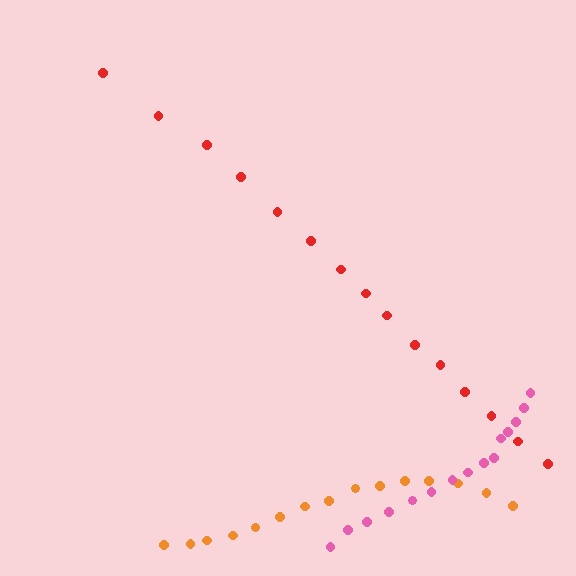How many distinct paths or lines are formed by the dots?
There are 3 distinct paths.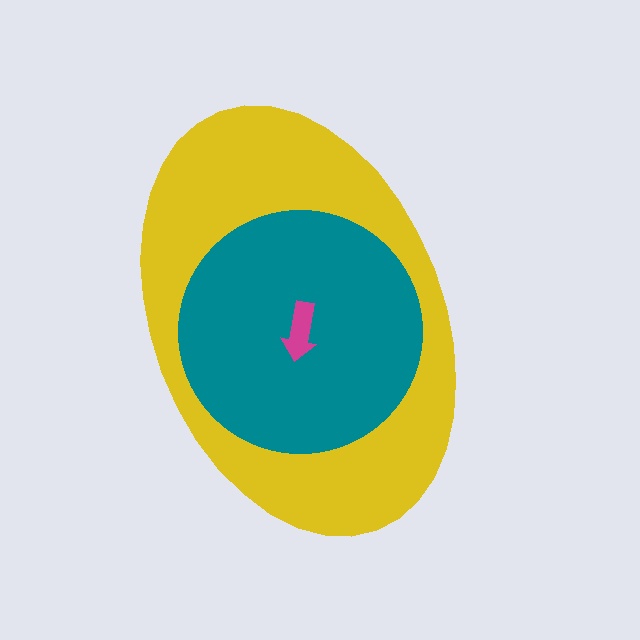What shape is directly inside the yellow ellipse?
The teal circle.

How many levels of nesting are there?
3.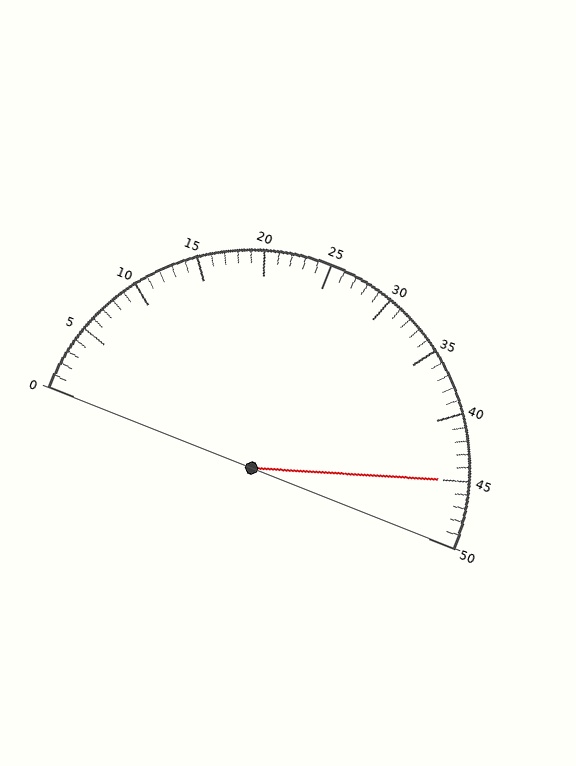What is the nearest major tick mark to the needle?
The nearest major tick mark is 45.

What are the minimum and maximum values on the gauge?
The gauge ranges from 0 to 50.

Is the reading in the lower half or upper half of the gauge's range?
The reading is in the upper half of the range (0 to 50).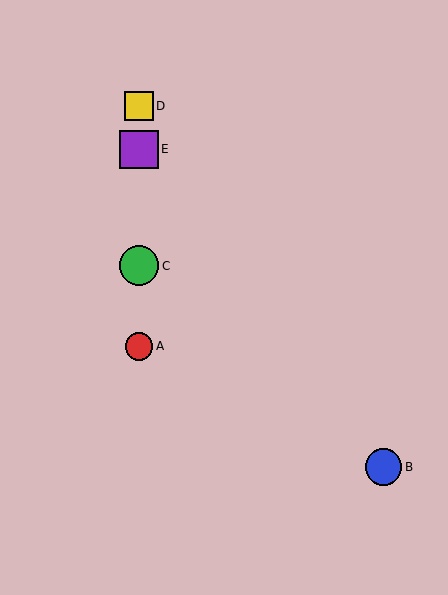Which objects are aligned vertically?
Objects A, C, D, E are aligned vertically.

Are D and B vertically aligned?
No, D is at x≈139 and B is at x≈383.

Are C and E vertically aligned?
Yes, both are at x≈139.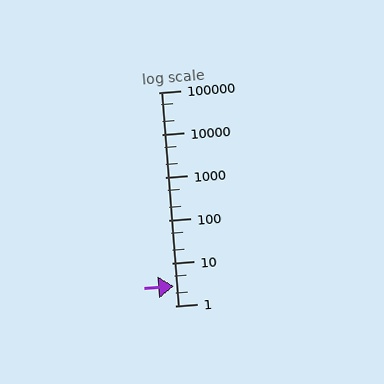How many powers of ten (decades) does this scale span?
The scale spans 5 decades, from 1 to 100000.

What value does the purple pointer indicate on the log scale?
The pointer indicates approximately 2.8.